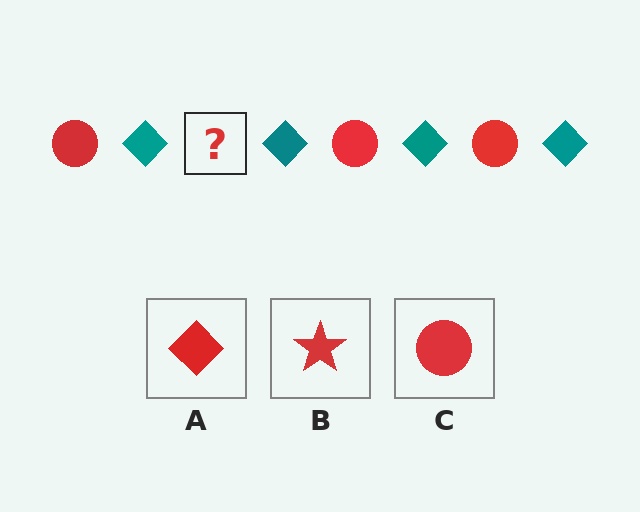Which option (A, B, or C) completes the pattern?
C.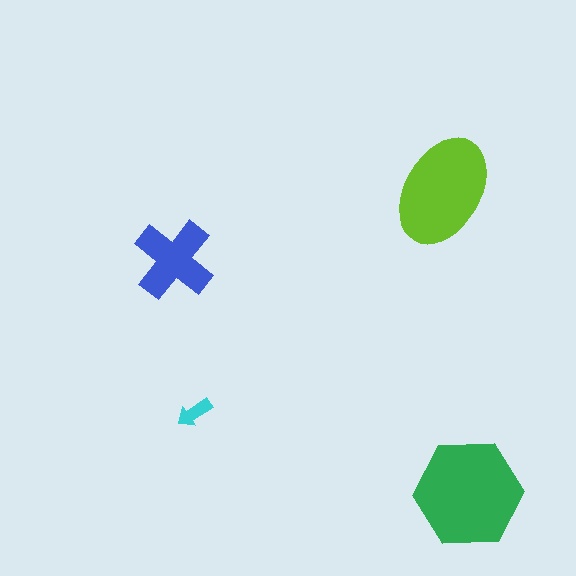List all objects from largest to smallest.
The green hexagon, the lime ellipse, the blue cross, the cyan arrow.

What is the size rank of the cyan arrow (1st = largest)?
4th.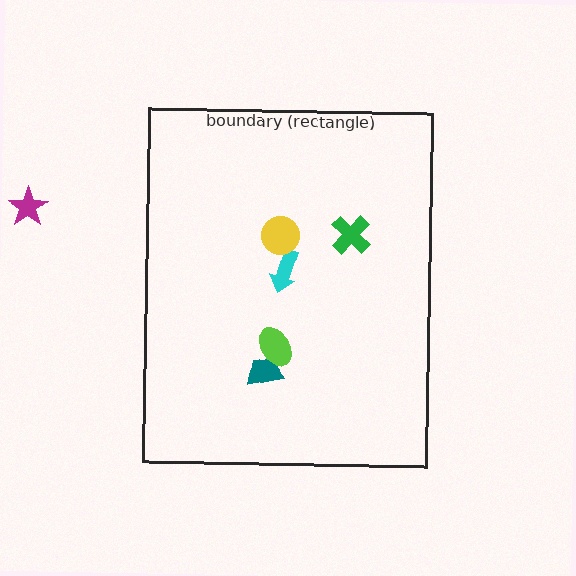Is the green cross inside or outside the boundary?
Inside.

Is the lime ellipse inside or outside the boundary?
Inside.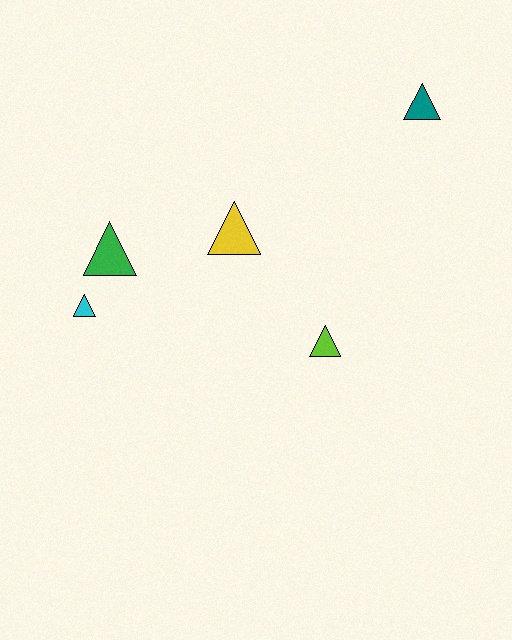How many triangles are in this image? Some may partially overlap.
There are 5 triangles.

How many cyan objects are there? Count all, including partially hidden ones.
There is 1 cyan object.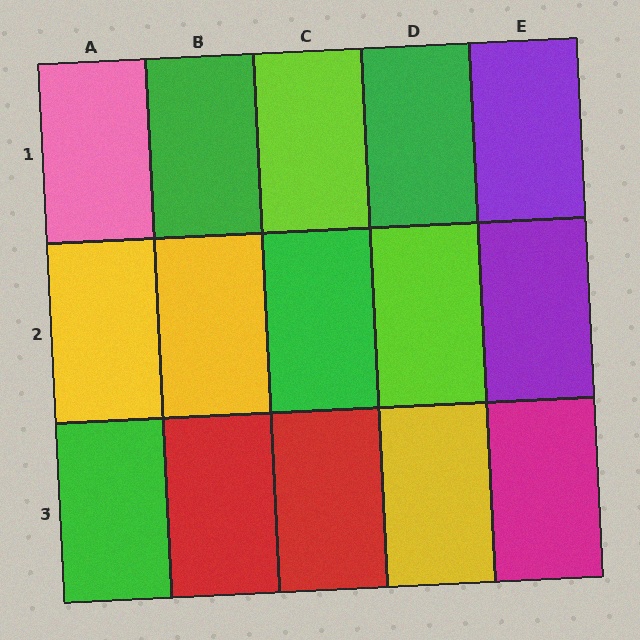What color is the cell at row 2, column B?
Yellow.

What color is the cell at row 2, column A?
Yellow.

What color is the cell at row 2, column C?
Green.